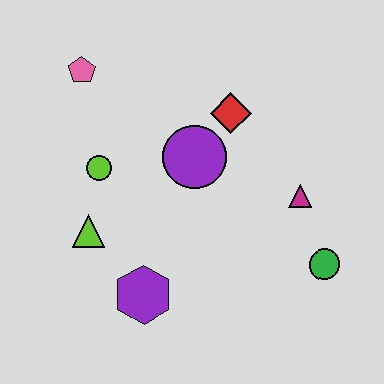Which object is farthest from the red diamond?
The purple hexagon is farthest from the red diamond.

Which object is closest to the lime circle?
The lime triangle is closest to the lime circle.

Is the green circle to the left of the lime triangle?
No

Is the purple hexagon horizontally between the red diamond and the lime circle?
Yes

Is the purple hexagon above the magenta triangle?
No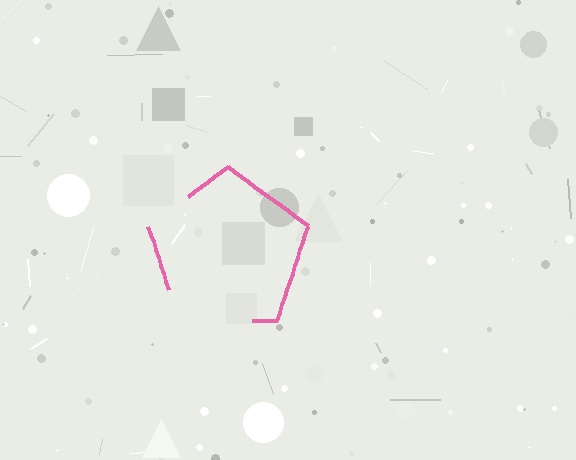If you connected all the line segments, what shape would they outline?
They would outline a pentagon.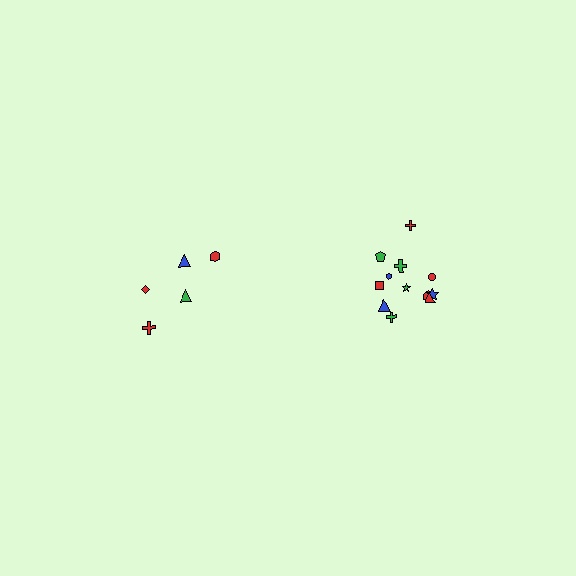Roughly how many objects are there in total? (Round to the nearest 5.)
Roughly 15 objects in total.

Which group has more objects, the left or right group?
The right group.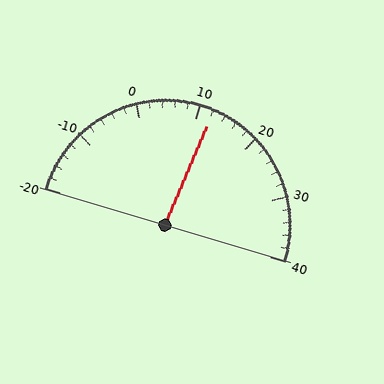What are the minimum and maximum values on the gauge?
The gauge ranges from -20 to 40.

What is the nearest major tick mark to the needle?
The nearest major tick mark is 10.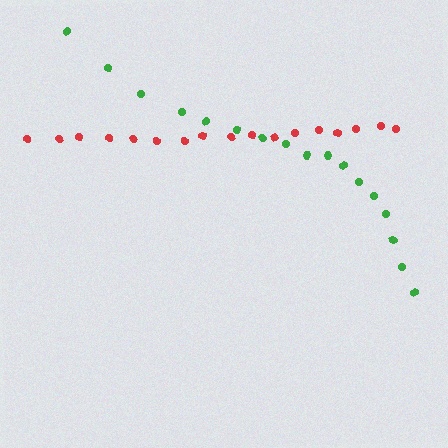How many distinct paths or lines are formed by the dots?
There are 2 distinct paths.